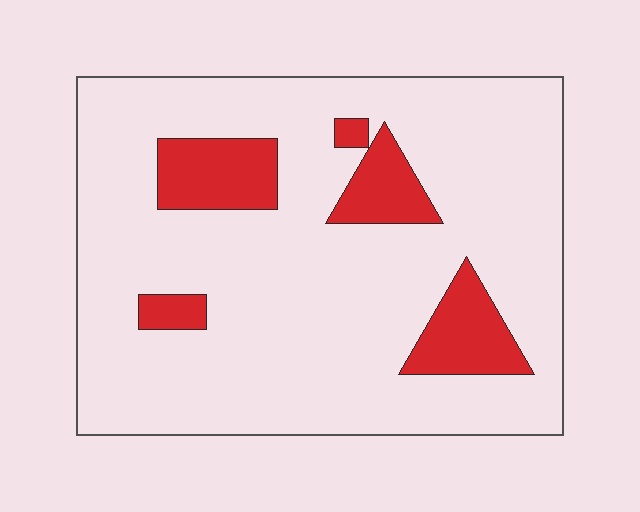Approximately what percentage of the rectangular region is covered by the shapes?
Approximately 15%.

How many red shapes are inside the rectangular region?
5.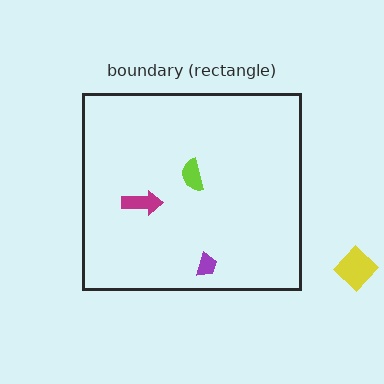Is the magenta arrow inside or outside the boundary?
Inside.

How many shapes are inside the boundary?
3 inside, 1 outside.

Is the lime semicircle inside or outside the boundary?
Inside.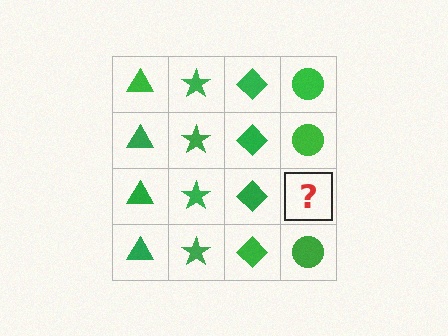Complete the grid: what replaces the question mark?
The question mark should be replaced with a green circle.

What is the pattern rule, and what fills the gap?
The rule is that each column has a consistent shape. The gap should be filled with a green circle.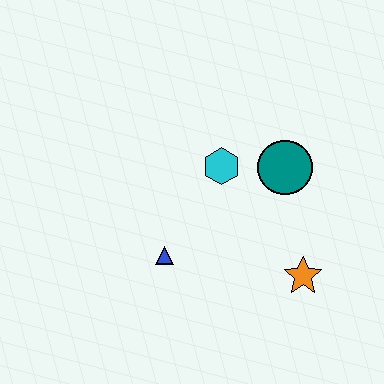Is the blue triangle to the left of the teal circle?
Yes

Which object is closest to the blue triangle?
The cyan hexagon is closest to the blue triangle.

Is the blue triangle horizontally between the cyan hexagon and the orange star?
No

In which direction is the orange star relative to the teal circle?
The orange star is below the teal circle.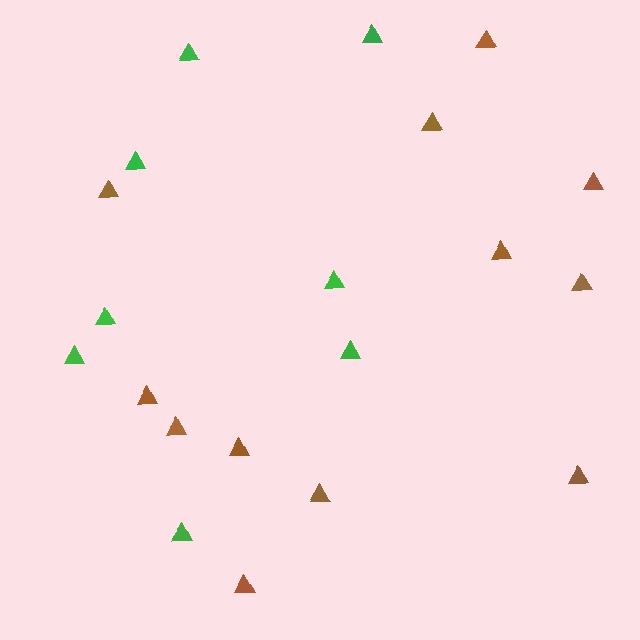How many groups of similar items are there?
There are 2 groups: one group of green triangles (8) and one group of brown triangles (12).